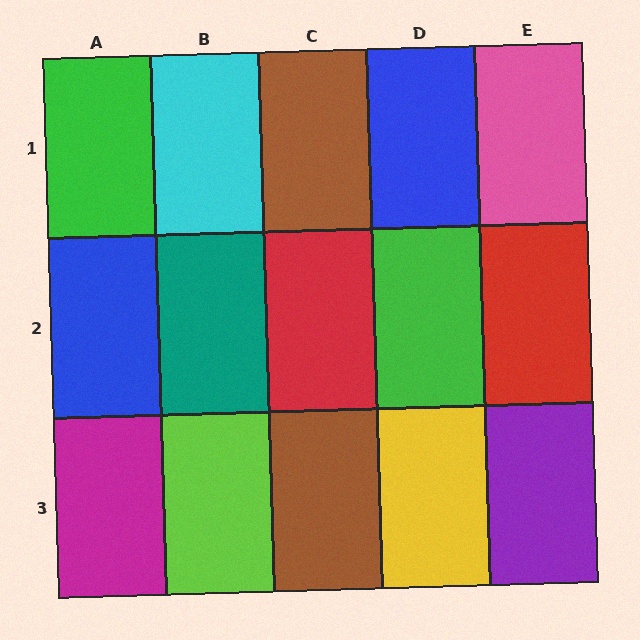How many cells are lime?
1 cell is lime.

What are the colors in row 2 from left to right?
Blue, teal, red, green, red.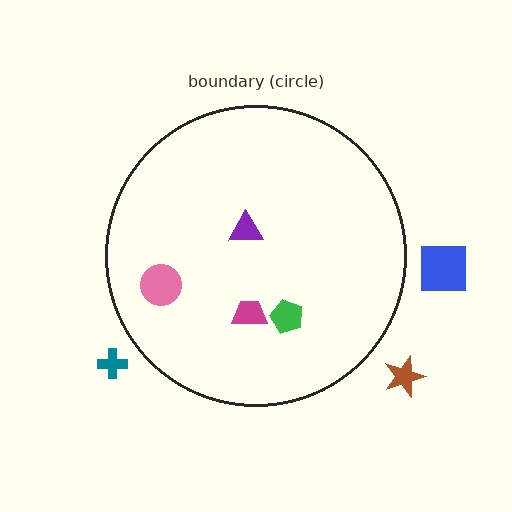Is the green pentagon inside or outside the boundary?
Inside.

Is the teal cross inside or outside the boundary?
Outside.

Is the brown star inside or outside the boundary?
Outside.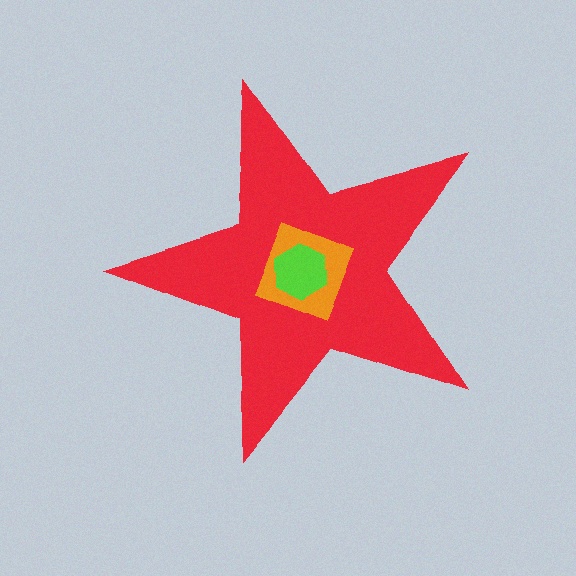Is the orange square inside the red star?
Yes.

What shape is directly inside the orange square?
The lime hexagon.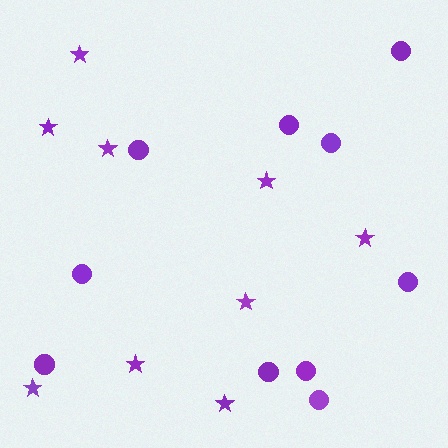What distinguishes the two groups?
There are 2 groups: one group of stars (9) and one group of circles (10).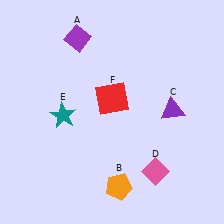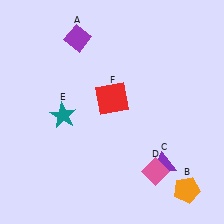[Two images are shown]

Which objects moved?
The objects that moved are: the orange pentagon (B), the purple triangle (C).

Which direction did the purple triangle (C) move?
The purple triangle (C) moved down.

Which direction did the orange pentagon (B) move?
The orange pentagon (B) moved right.